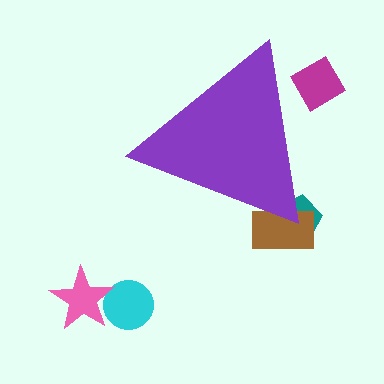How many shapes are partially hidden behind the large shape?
3 shapes are partially hidden.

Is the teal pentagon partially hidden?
Yes, the teal pentagon is partially hidden behind the purple triangle.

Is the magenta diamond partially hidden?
Yes, the magenta diamond is partially hidden behind the purple triangle.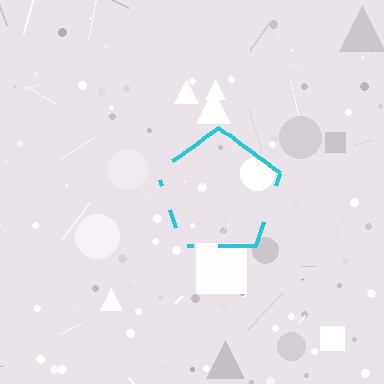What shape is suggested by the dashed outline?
The dashed outline suggests a pentagon.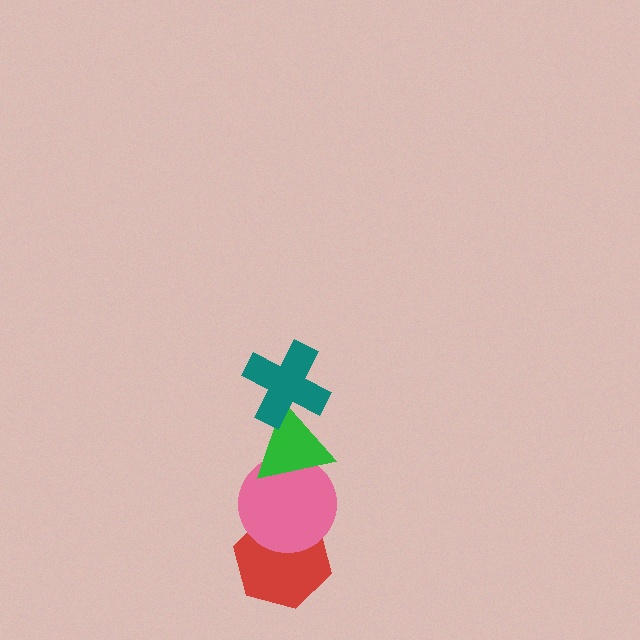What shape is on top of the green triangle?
The teal cross is on top of the green triangle.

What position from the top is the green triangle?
The green triangle is 2nd from the top.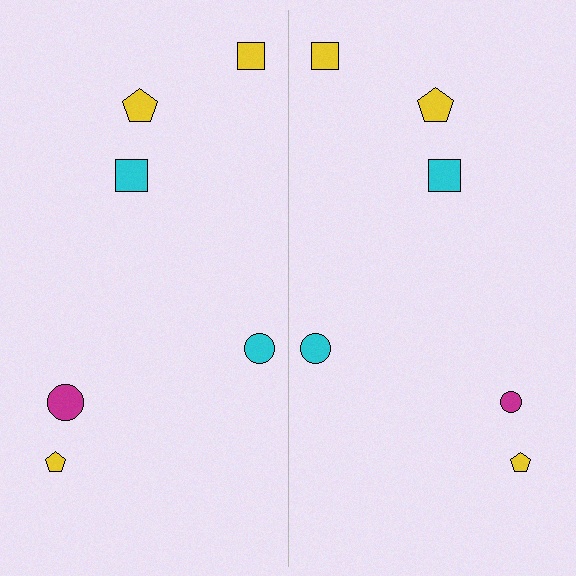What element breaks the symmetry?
The magenta circle on the right side has a different size than its mirror counterpart.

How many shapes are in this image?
There are 12 shapes in this image.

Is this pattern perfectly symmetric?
No, the pattern is not perfectly symmetric. The magenta circle on the right side has a different size than its mirror counterpart.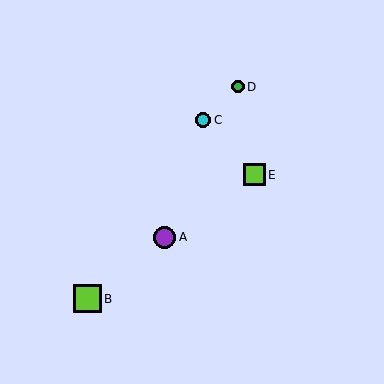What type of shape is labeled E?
Shape E is a lime square.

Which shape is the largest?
The lime square (labeled B) is the largest.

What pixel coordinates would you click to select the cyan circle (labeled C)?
Click at (203, 120) to select the cyan circle C.